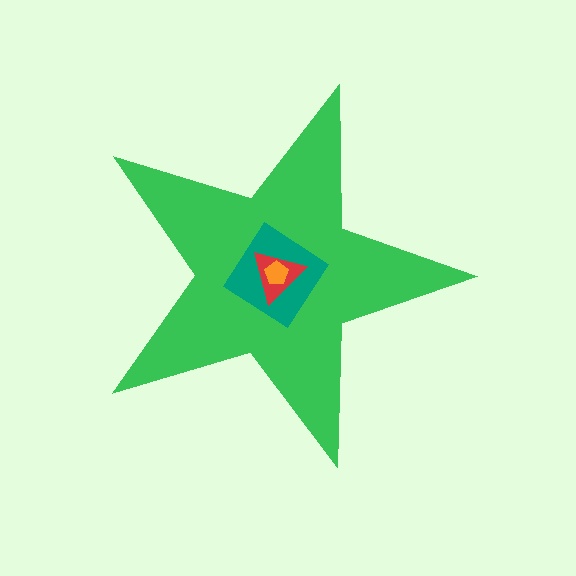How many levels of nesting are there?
4.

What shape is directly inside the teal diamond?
The red triangle.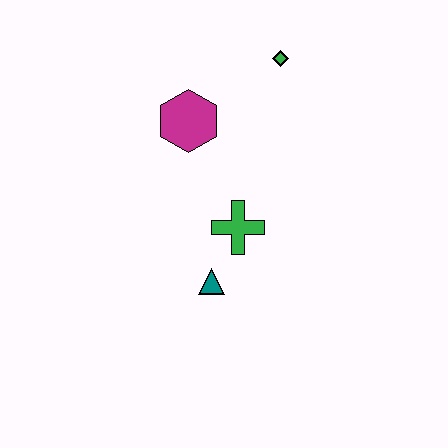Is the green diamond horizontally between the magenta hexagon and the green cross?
No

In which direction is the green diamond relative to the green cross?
The green diamond is above the green cross.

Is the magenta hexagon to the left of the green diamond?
Yes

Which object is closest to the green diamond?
The magenta hexagon is closest to the green diamond.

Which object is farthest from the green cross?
The green diamond is farthest from the green cross.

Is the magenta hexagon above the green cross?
Yes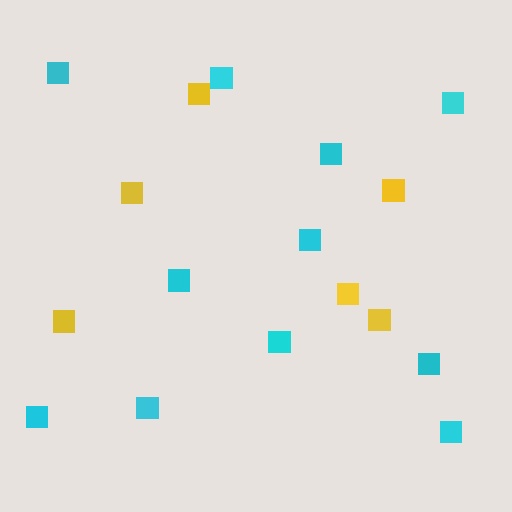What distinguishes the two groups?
There are 2 groups: one group of yellow squares (6) and one group of cyan squares (11).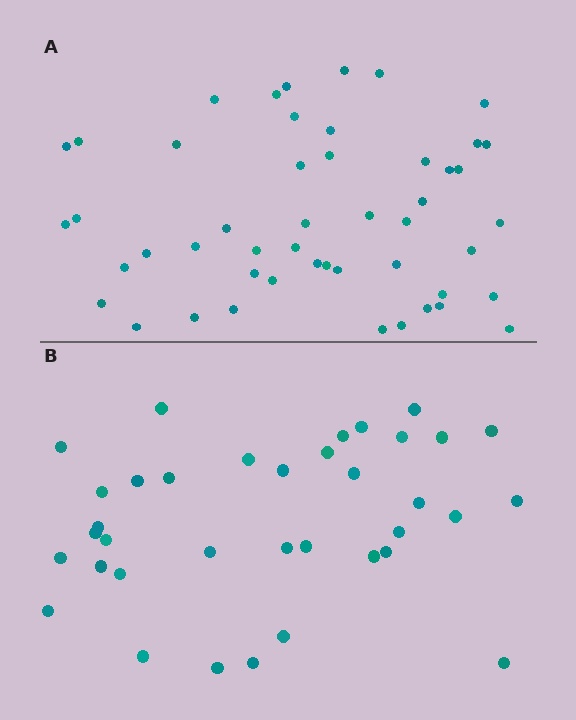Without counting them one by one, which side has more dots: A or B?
Region A (the top region) has more dots.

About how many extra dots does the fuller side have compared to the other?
Region A has approximately 15 more dots than region B.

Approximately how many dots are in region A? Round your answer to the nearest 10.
About 50 dots. (The exact count is 49, which rounds to 50.)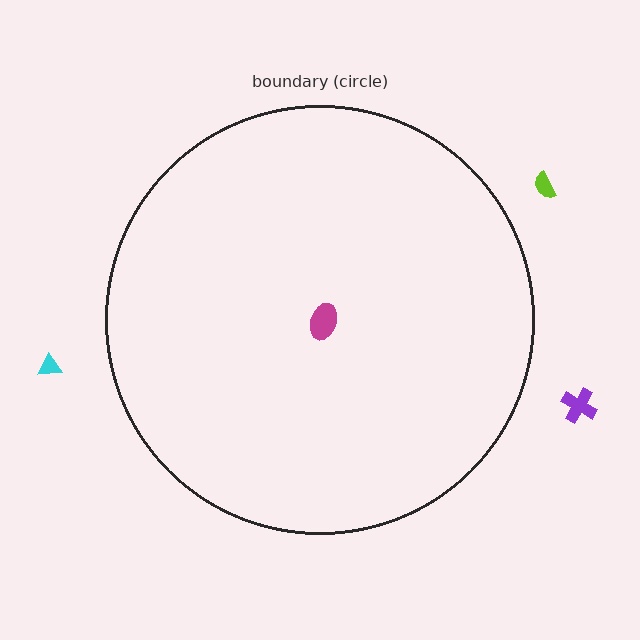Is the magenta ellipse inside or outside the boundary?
Inside.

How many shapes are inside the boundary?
1 inside, 3 outside.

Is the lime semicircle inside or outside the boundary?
Outside.